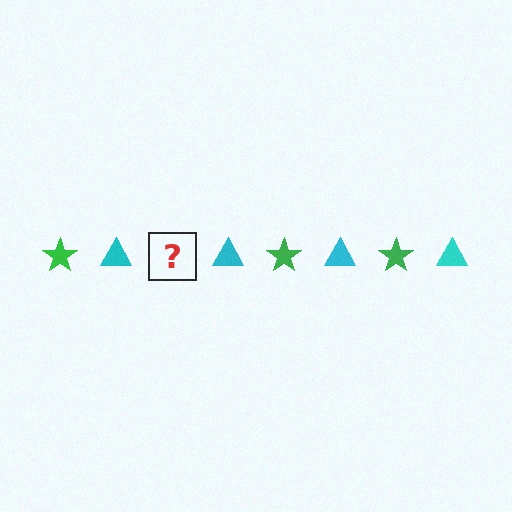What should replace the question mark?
The question mark should be replaced with a green star.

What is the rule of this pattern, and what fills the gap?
The rule is that the pattern alternates between green star and cyan triangle. The gap should be filled with a green star.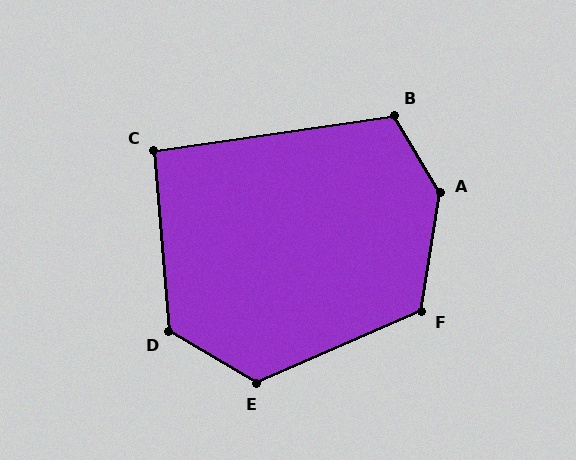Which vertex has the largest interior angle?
A, at approximately 141 degrees.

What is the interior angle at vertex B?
Approximately 112 degrees (obtuse).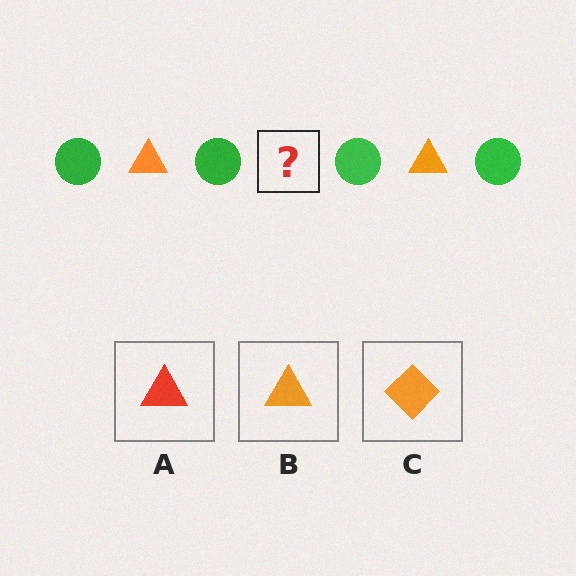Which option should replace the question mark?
Option B.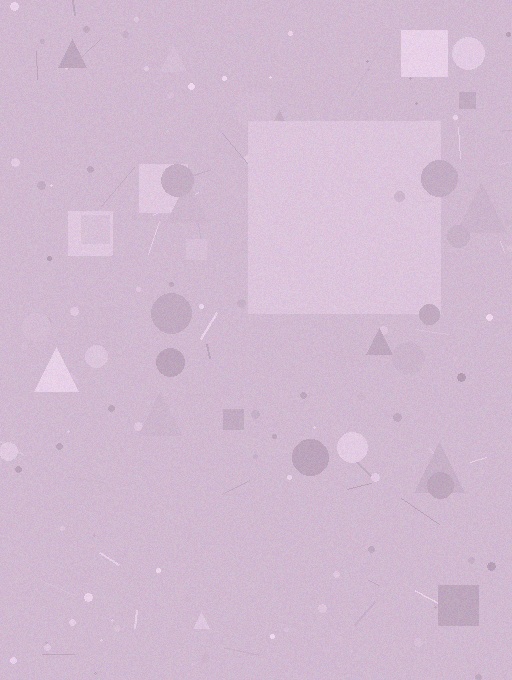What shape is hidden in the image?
A square is hidden in the image.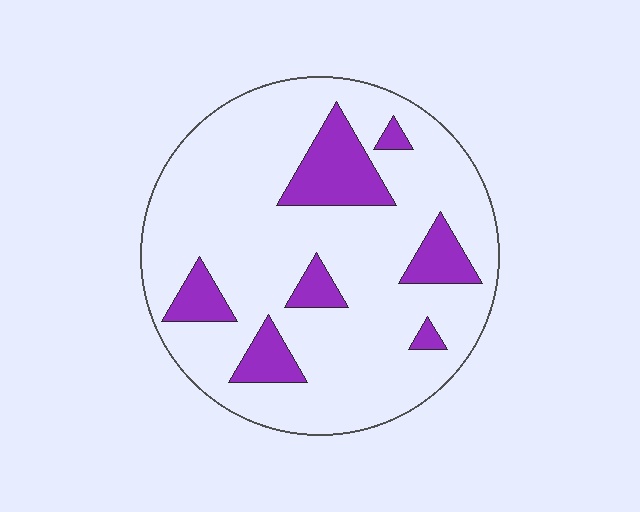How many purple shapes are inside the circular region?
7.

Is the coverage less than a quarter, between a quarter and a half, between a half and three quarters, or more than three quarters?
Less than a quarter.